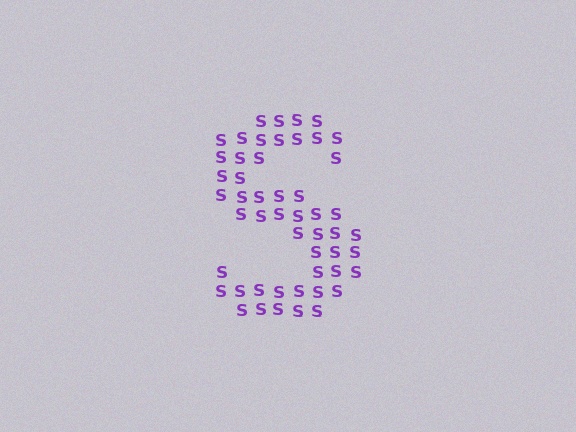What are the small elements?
The small elements are letter S's.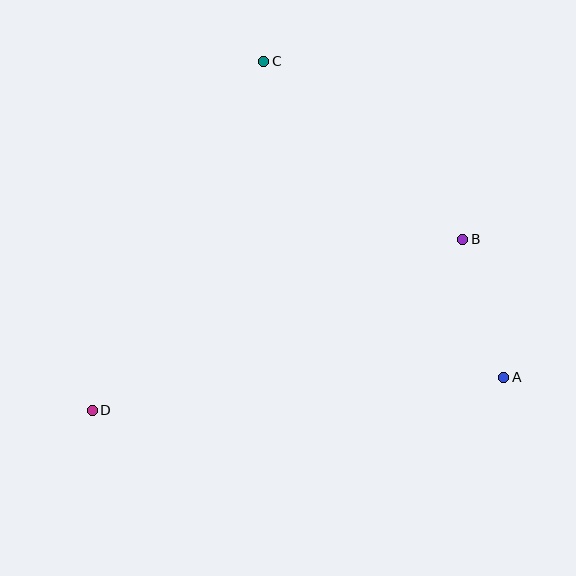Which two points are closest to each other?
Points A and B are closest to each other.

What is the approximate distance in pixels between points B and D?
The distance between B and D is approximately 408 pixels.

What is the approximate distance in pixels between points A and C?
The distance between A and C is approximately 397 pixels.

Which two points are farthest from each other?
Points A and D are farthest from each other.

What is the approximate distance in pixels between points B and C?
The distance between B and C is approximately 267 pixels.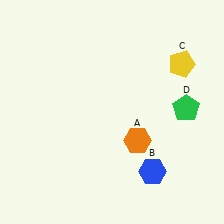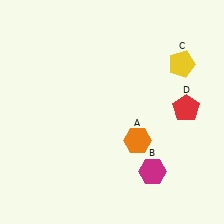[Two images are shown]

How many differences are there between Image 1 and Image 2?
There are 2 differences between the two images.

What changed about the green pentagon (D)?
In Image 1, D is green. In Image 2, it changed to red.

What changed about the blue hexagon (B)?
In Image 1, B is blue. In Image 2, it changed to magenta.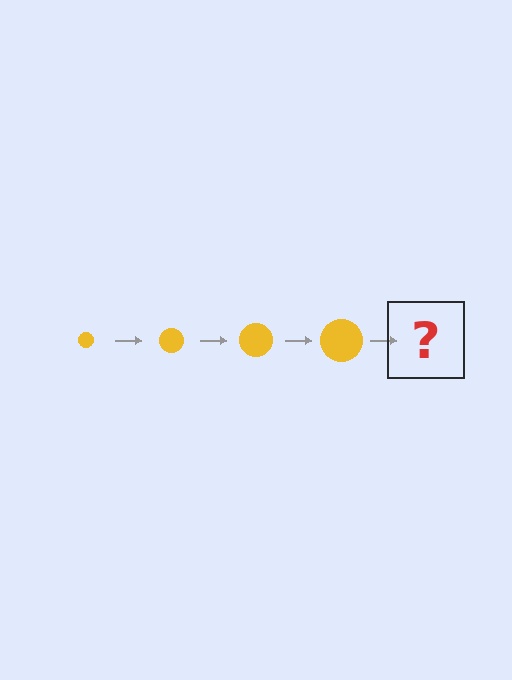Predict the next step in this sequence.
The next step is a yellow circle, larger than the previous one.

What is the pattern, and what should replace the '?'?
The pattern is that the circle gets progressively larger each step. The '?' should be a yellow circle, larger than the previous one.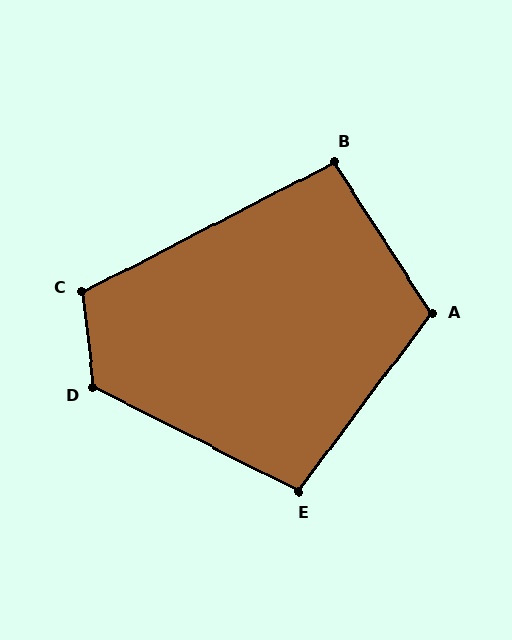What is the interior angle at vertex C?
Approximately 111 degrees (obtuse).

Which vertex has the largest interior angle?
D, at approximately 124 degrees.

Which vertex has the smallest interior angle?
B, at approximately 96 degrees.